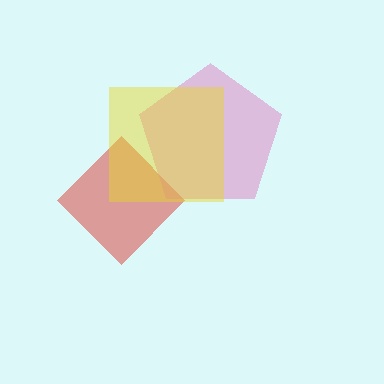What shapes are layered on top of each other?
The layered shapes are: a red diamond, a pink pentagon, a yellow square.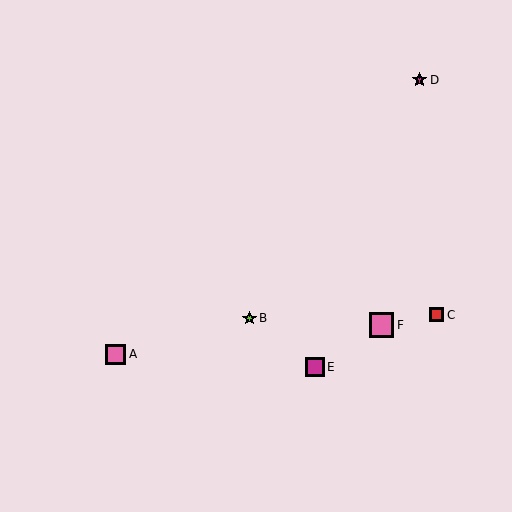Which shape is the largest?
The pink square (labeled F) is the largest.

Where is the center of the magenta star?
The center of the magenta star is at (420, 80).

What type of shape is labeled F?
Shape F is a pink square.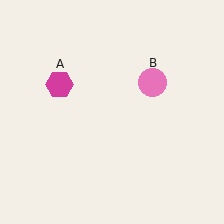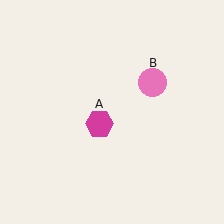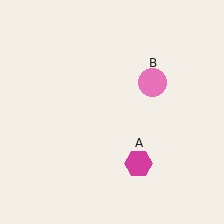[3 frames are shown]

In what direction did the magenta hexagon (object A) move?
The magenta hexagon (object A) moved down and to the right.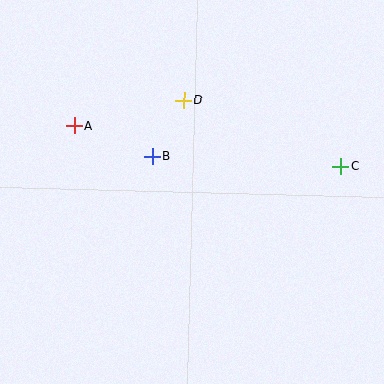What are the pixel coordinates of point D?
Point D is at (184, 100).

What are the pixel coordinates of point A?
Point A is at (74, 126).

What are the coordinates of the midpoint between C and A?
The midpoint between C and A is at (207, 146).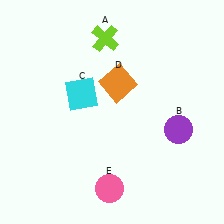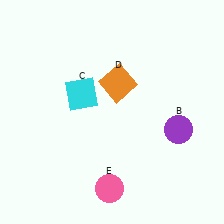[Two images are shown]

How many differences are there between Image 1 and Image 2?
There is 1 difference between the two images.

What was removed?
The lime cross (A) was removed in Image 2.